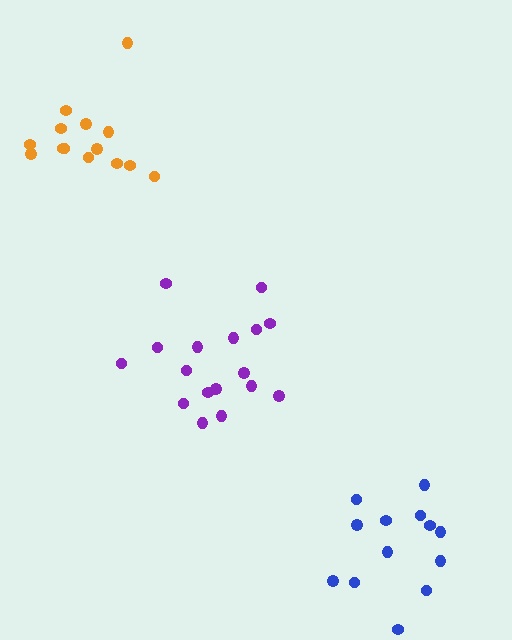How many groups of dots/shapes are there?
There are 3 groups.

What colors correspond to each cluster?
The clusters are colored: purple, orange, blue.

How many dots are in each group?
Group 1: 17 dots, Group 2: 14 dots, Group 3: 13 dots (44 total).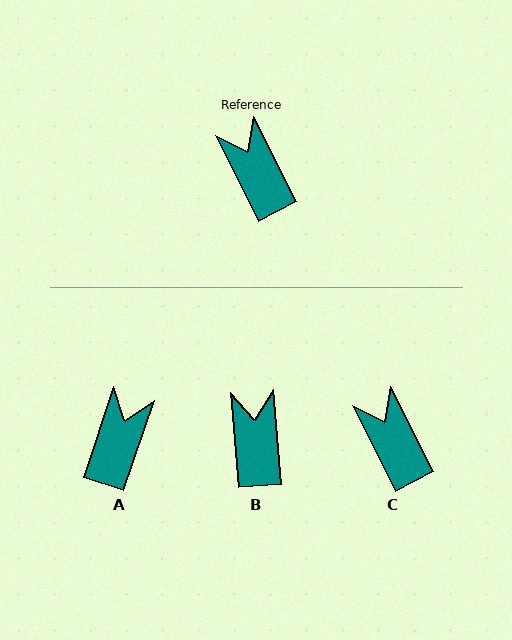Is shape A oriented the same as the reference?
No, it is off by about 45 degrees.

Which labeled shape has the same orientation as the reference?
C.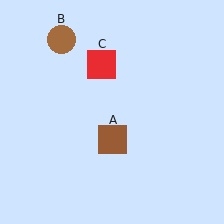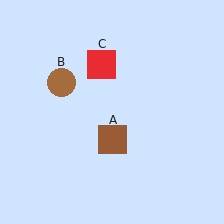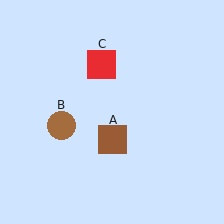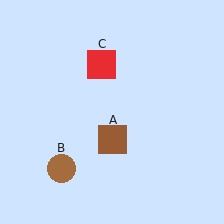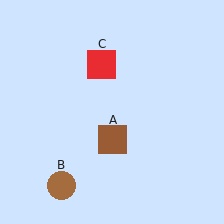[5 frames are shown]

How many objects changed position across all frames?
1 object changed position: brown circle (object B).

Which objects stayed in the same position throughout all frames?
Brown square (object A) and red square (object C) remained stationary.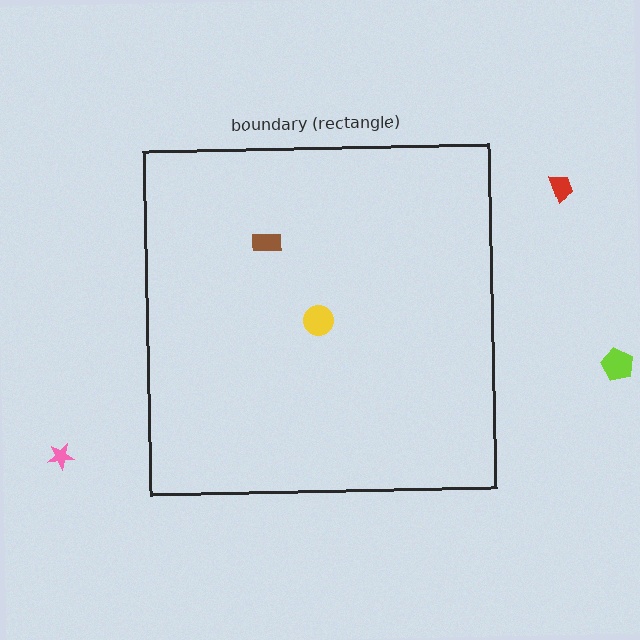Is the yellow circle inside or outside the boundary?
Inside.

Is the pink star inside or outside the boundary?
Outside.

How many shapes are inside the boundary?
2 inside, 3 outside.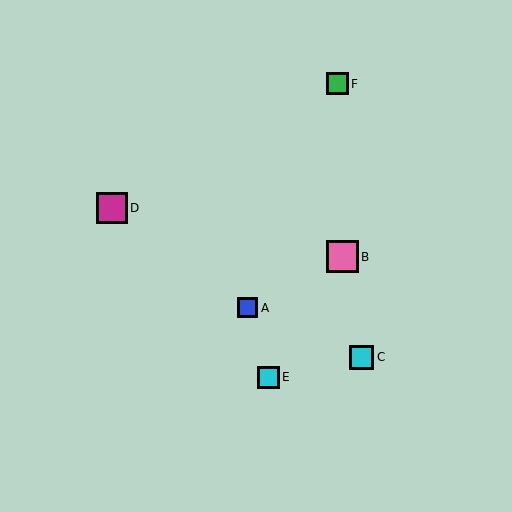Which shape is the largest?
The pink square (labeled B) is the largest.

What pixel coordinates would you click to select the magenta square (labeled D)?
Click at (112, 208) to select the magenta square D.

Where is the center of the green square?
The center of the green square is at (337, 84).